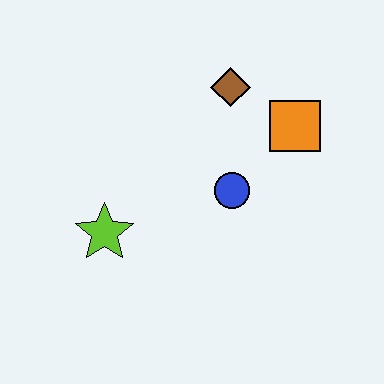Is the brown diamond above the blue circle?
Yes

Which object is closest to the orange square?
The brown diamond is closest to the orange square.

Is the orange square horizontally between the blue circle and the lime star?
No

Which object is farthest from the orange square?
The lime star is farthest from the orange square.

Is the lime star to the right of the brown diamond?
No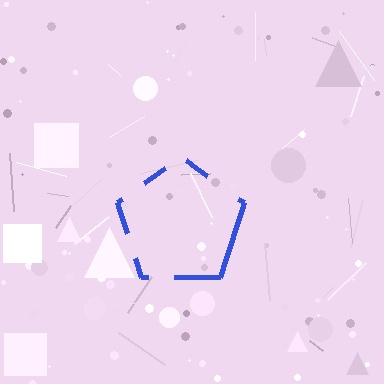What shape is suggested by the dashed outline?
The dashed outline suggests a pentagon.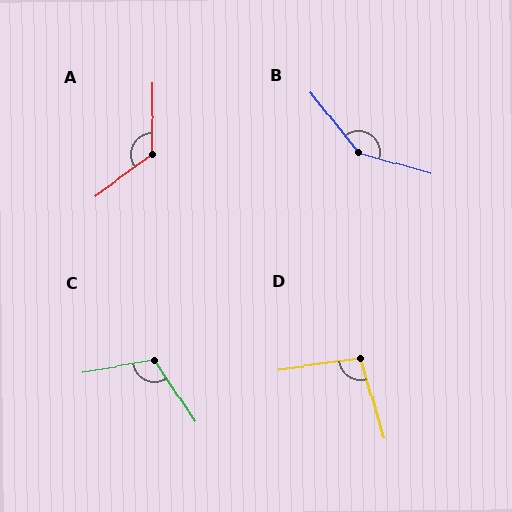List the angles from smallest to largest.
D (98°), C (114°), A (127°), B (145°).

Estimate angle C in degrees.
Approximately 114 degrees.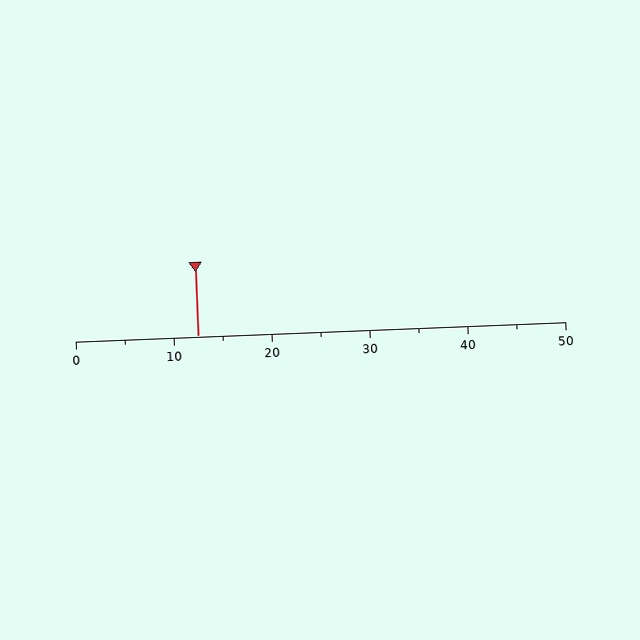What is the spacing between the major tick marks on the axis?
The major ticks are spaced 10 apart.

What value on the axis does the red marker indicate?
The marker indicates approximately 12.5.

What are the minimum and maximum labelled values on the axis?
The axis runs from 0 to 50.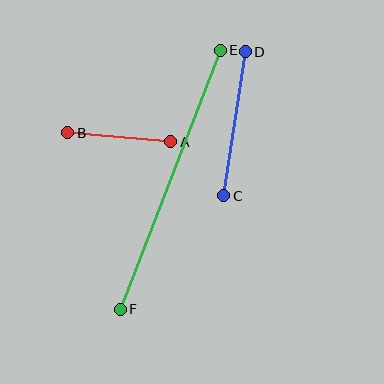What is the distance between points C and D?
The distance is approximately 146 pixels.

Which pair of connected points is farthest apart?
Points E and F are farthest apart.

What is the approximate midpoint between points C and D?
The midpoint is at approximately (234, 124) pixels.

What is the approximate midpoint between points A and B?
The midpoint is at approximately (119, 137) pixels.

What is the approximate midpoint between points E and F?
The midpoint is at approximately (170, 180) pixels.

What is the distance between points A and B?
The distance is approximately 103 pixels.